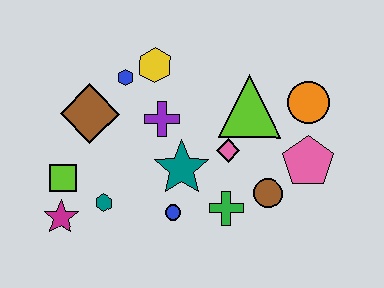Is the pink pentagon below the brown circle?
No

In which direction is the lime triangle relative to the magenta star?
The lime triangle is to the right of the magenta star.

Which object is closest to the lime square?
The magenta star is closest to the lime square.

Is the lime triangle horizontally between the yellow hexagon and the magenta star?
No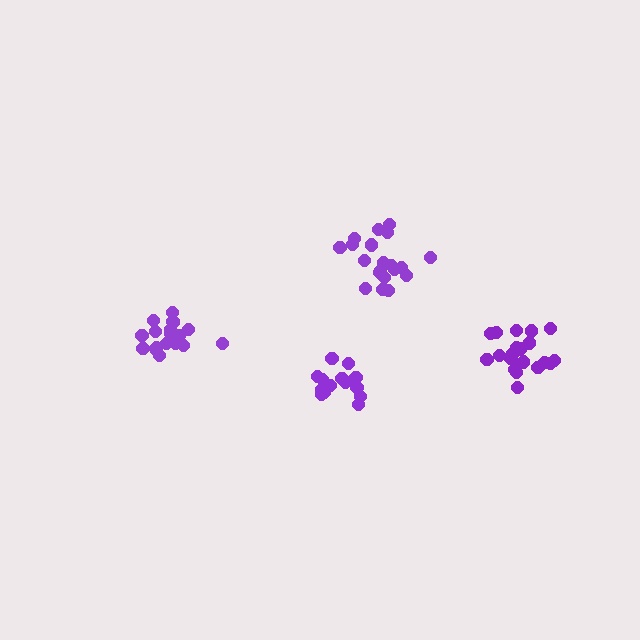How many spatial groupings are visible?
There are 4 spatial groupings.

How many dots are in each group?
Group 1: 19 dots, Group 2: 15 dots, Group 3: 20 dots, Group 4: 21 dots (75 total).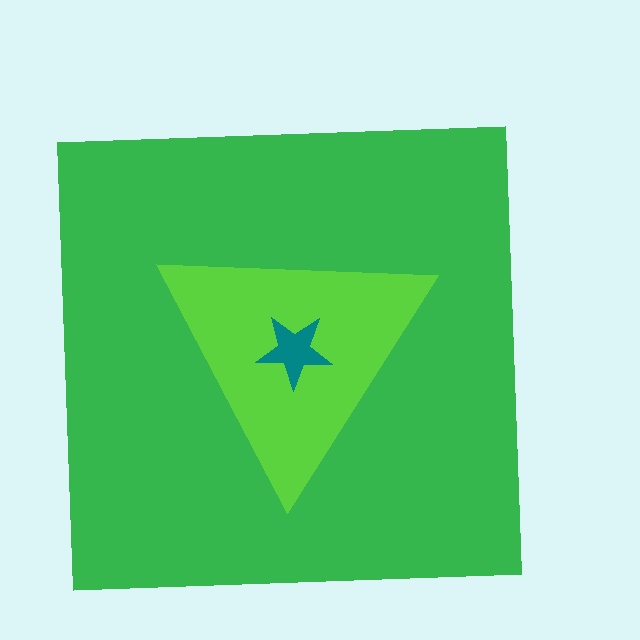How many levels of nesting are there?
3.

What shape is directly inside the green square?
The lime triangle.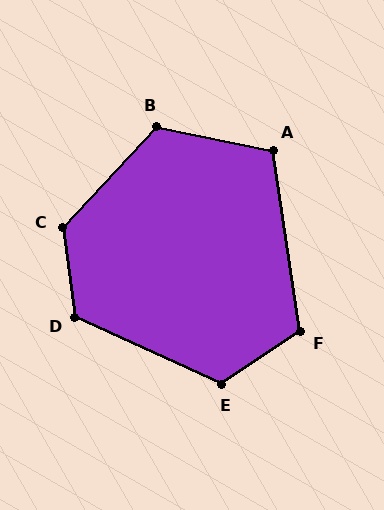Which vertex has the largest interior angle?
C, at approximately 129 degrees.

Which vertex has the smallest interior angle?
A, at approximately 110 degrees.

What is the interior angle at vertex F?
Approximately 115 degrees (obtuse).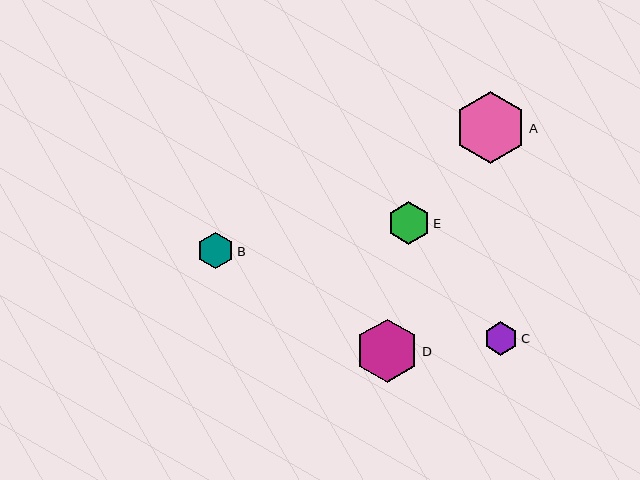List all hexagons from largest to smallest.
From largest to smallest: A, D, E, B, C.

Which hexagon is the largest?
Hexagon A is the largest with a size of approximately 72 pixels.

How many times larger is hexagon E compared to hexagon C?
Hexagon E is approximately 1.3 times the size of hexagon C.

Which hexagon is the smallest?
Hexagon C is the smallest with a size of approximately 34 pixels.